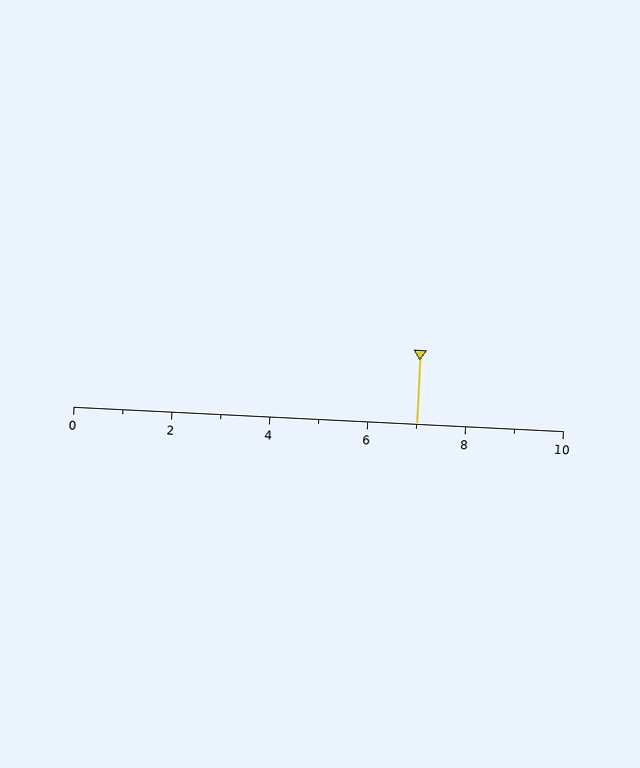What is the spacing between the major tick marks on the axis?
The major ticks are spaced 2 apart.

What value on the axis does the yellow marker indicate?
The marker indicates approximately 7.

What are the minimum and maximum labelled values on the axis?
The axis runs from 0 to 10.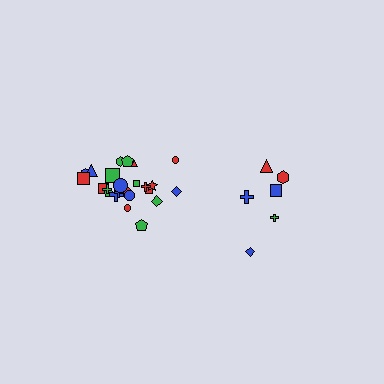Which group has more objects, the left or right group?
The left group.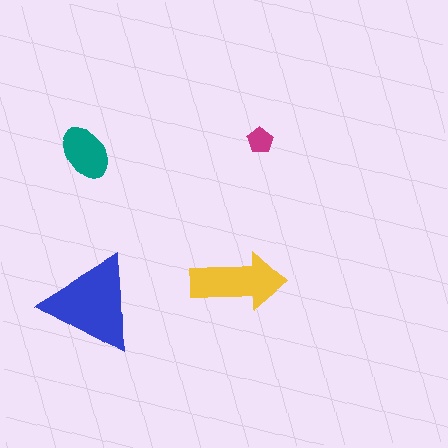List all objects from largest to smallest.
The blue triangle, the yellow arrow, the teal ellipse, the magenta pentagon.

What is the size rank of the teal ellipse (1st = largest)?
3rd.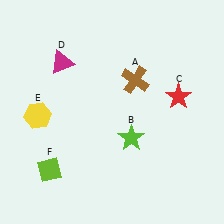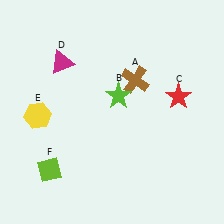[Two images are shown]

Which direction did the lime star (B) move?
The lime star (B) moved up.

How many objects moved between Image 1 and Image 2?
1 object moved between the two images.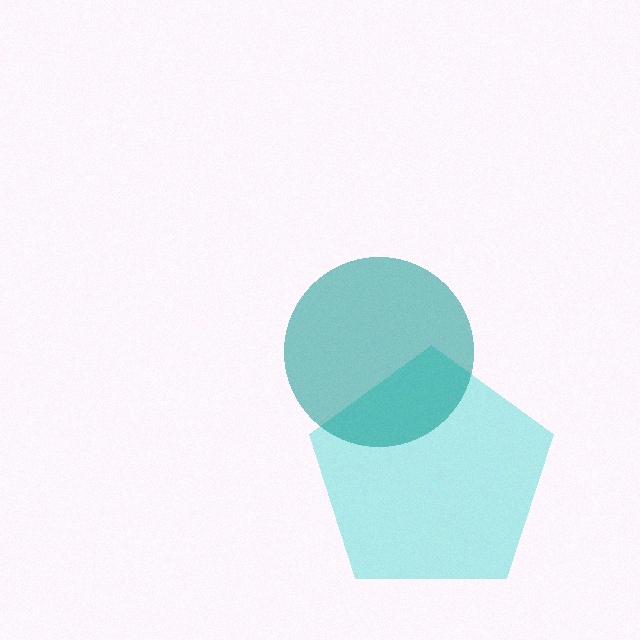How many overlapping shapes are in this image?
There are 2 overlapping shapes in the image.